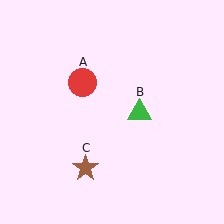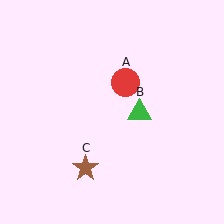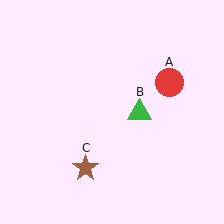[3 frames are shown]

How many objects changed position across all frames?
1 object changed position: red circle (object A).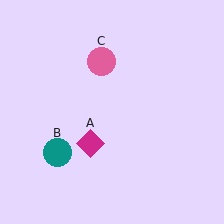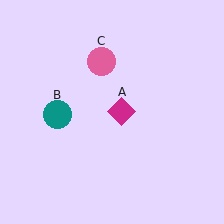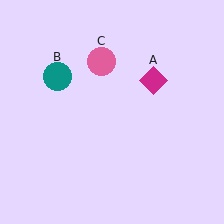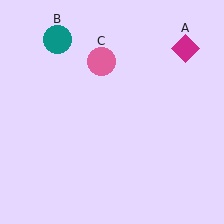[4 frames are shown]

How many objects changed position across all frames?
2 objects changed position: magenta diamond (object A), teal circle (object B).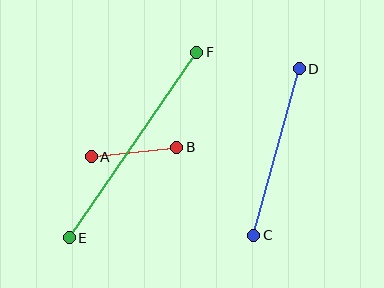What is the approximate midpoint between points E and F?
The midpoint is at approximately (133, 145) pixels.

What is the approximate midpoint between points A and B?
The midpoint is at approximately (134, 152) pixels.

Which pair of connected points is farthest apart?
Points E and F are farthest apart.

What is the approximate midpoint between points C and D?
The midpoint is at approximately (276, 152) pixels.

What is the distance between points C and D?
The distance is approximately 173 pixels.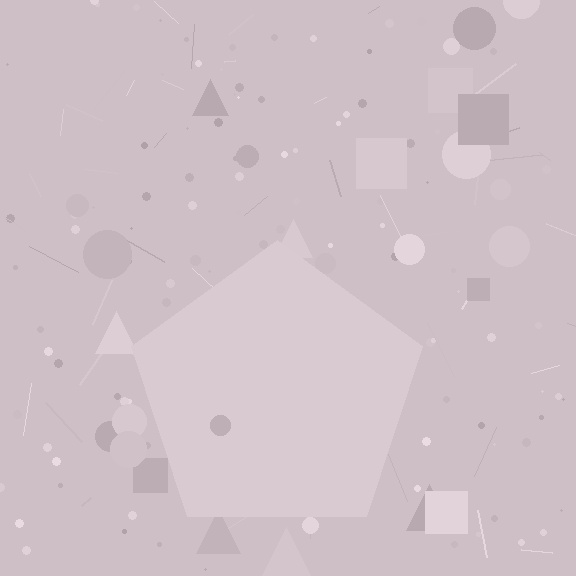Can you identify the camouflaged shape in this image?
The camouflaged shape is a pentagon.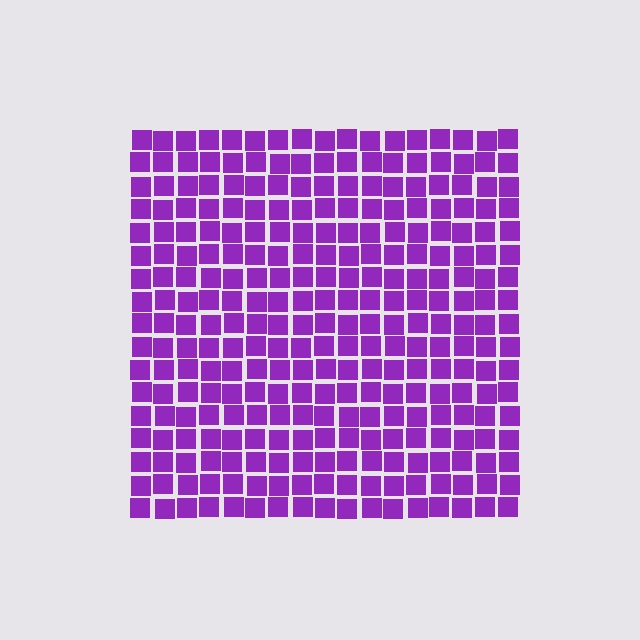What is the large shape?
The large shape is a square.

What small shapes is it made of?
It is made of small squares.